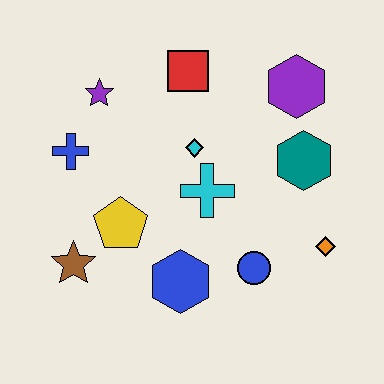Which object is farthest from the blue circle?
The purple star is farthest from the blue circle.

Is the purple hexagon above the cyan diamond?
Yes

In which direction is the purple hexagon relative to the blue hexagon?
The purple hexagon is above the blue hexagon.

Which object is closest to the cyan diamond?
The cyan cross is closest to the cyan diamond.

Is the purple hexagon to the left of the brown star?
No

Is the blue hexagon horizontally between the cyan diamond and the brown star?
Yes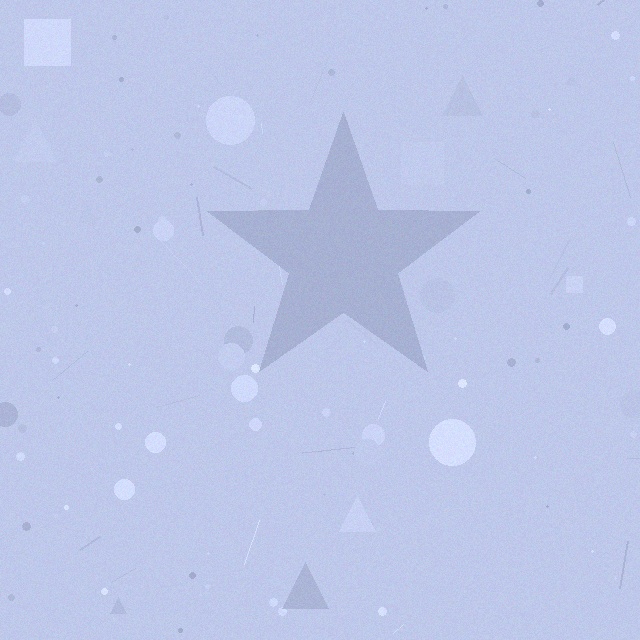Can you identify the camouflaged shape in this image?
The camouflaged shape is a star.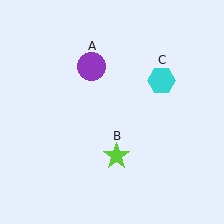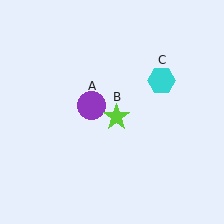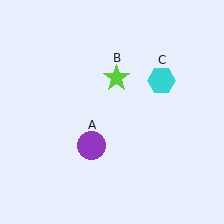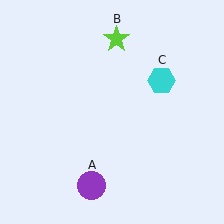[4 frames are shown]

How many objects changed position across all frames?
2 objects changed position: purple circle (object A), lime star (object B).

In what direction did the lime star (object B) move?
The lime star (object B) moved up.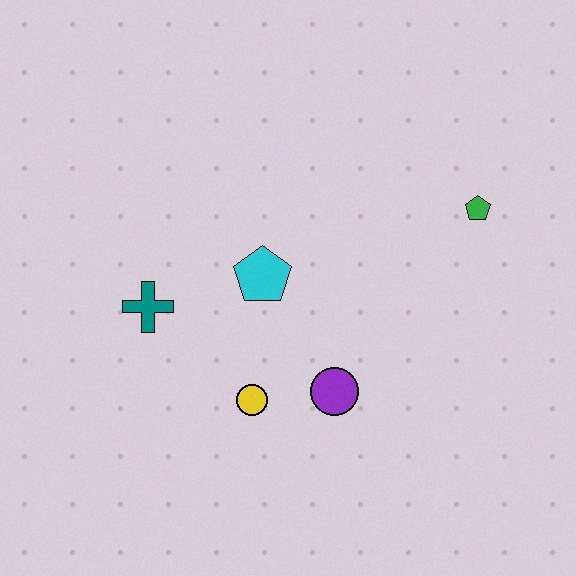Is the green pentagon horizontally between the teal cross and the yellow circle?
No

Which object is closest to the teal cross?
The cyan pentagon is closest to the teal cross.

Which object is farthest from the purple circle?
The green pentagon is farthest from the purple circle.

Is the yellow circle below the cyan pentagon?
Yes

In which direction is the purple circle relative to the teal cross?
The purple circle is to the right of the teal cross.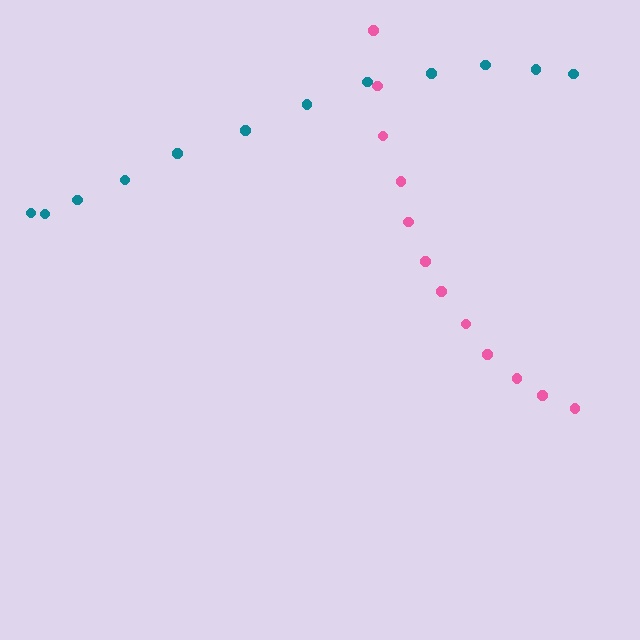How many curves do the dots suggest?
There are 2 distinct paths.